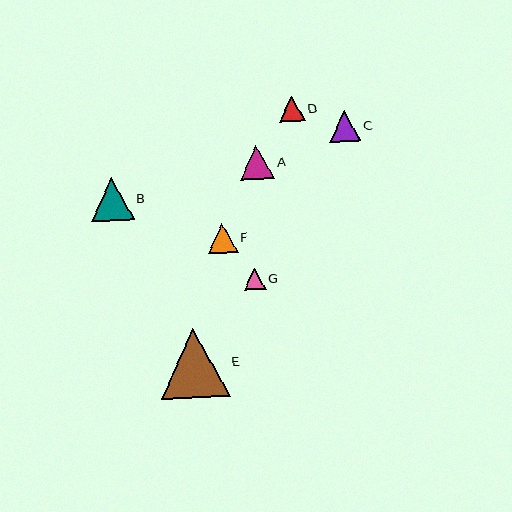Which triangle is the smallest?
Triangle G is the smallest with a size of approximately 21 pixels.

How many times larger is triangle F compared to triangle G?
Triangle F is approximately 1.4 times the size of triangle G.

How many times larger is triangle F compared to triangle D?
Triangle F is approximately 1.2 times the size of triangle D.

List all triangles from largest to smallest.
From largest to smallest: E, B, A, C, F, D, G.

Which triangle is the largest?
Triangle E is the largest with a size of approximately 69 pixels.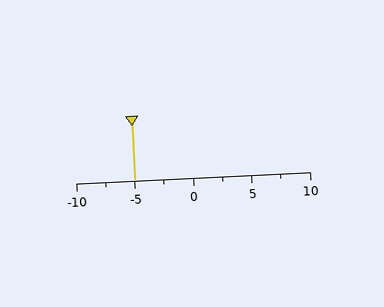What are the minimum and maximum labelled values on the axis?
The axis runs from -10 to 10.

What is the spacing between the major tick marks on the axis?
The major ticks are spaced 5 apart.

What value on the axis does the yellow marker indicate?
The marker indicates approximately -5.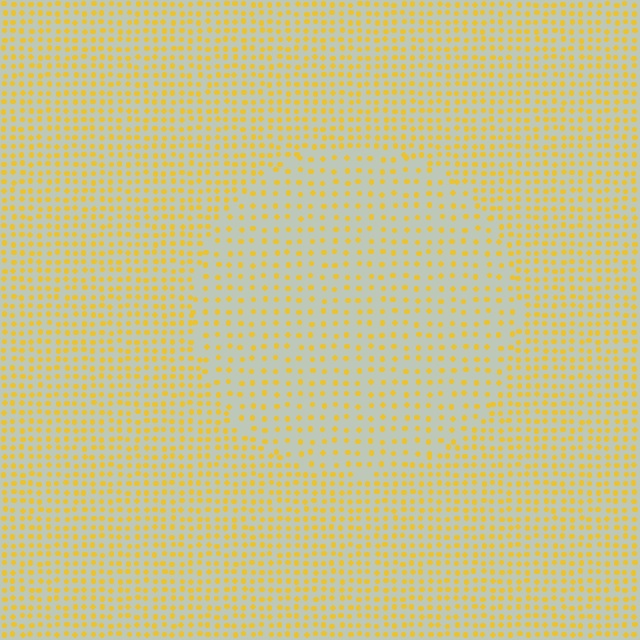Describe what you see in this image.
The image contains small yellow elements arranged at two different densities. A circle-shaped region is visible where the elements are less densely packed than the surrounding area.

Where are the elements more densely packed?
The elements are more densely packed outside the circle boundary.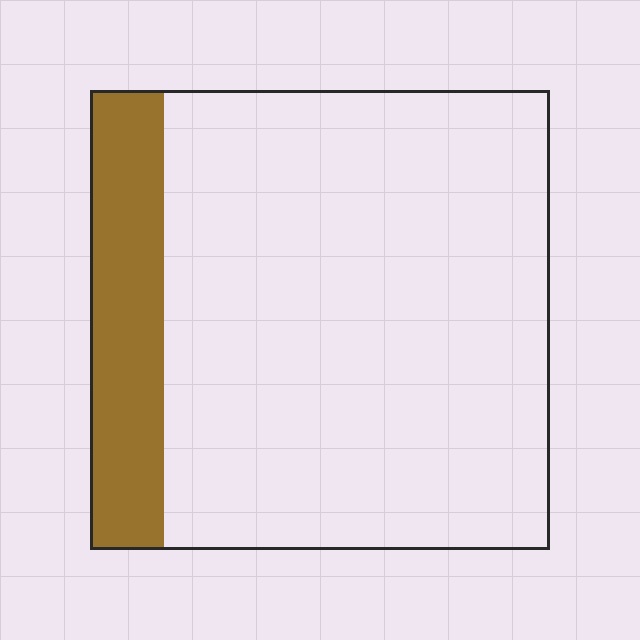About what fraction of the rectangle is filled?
About one sixth (1/6).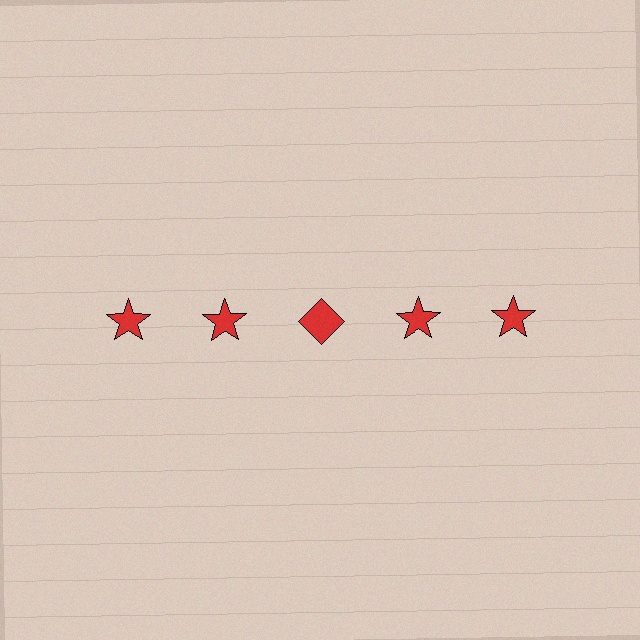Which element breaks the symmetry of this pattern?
The red diamond in the top row, center column breaks the symmetry. All other shapes are red stars.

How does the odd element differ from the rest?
It has a different shape: diamond instead of star.